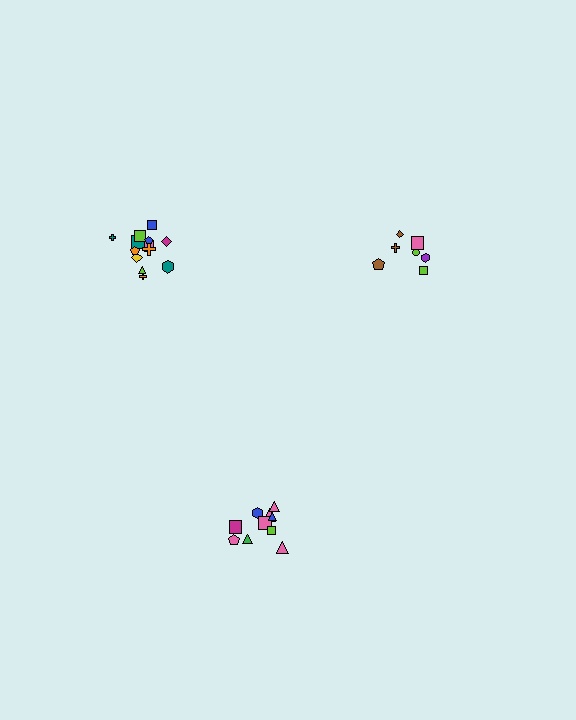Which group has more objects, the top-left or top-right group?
The top-left group.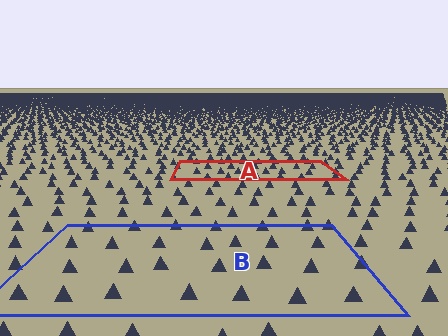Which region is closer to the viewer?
Region B is closer. The texture elements there are larger and more spread out.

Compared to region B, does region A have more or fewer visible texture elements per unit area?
Region A has more texture elements per unit area — they are packed more densely because it is farther away.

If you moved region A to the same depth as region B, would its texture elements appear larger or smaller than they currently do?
They would appear larger. At a closer depth, the same texture elements are projected at a bigger on-screen size.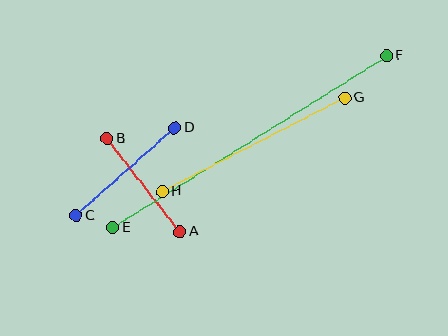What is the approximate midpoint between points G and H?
The midpoint is at approximately (254, 145) pixels.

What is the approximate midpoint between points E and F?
The midpoint is at approximately (250, 142) pixels.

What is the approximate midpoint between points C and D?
The midpoint is at approximately (125, 172) pixels.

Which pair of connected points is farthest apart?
Points E and F are farthest apart.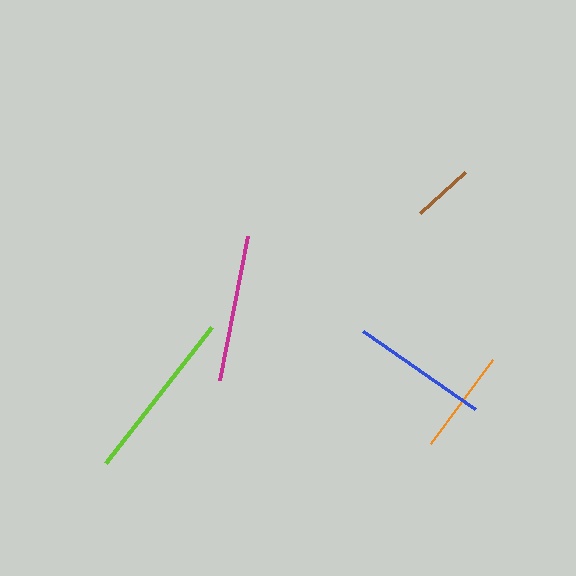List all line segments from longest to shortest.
From longest to shortest: lime, magenta, blue, orange, brown.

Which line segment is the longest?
The lime line is the longest at approximately 172 pixels.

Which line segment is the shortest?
The brown line is the shortest at approximately 61 pixels.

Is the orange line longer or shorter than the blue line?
The blue line is longer than the orange line.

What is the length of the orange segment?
The orange segment is approximately 104 pixels long.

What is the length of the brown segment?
The brown segment is approximately 61 pixels long.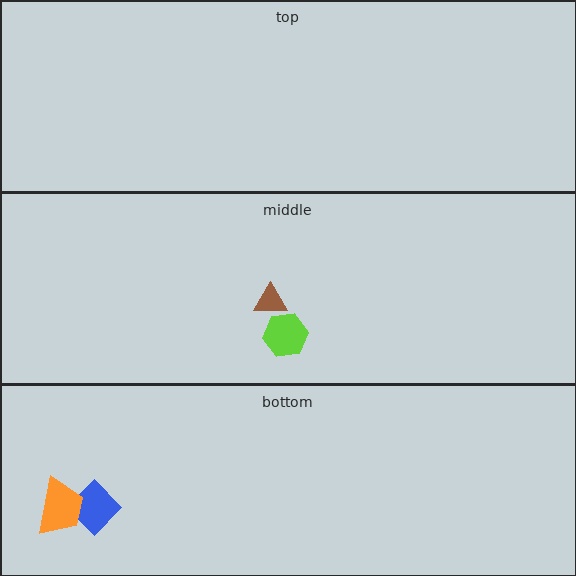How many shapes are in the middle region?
2.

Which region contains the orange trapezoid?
The bottom region.